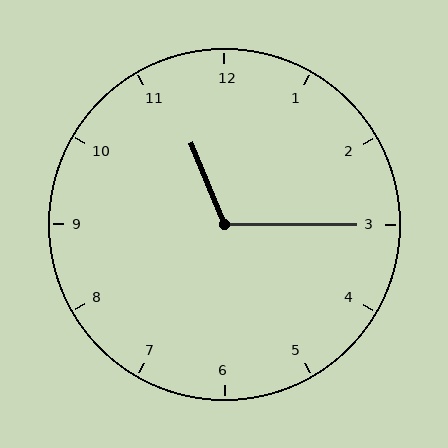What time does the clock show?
11:15.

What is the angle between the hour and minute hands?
Approximately 112 degrees.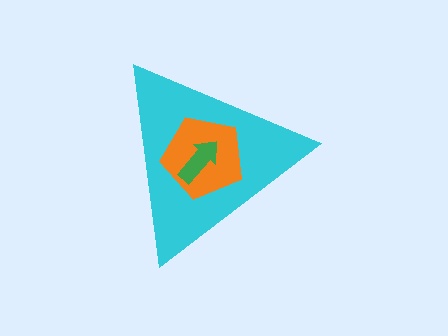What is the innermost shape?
The green arrow.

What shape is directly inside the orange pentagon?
The green arrow.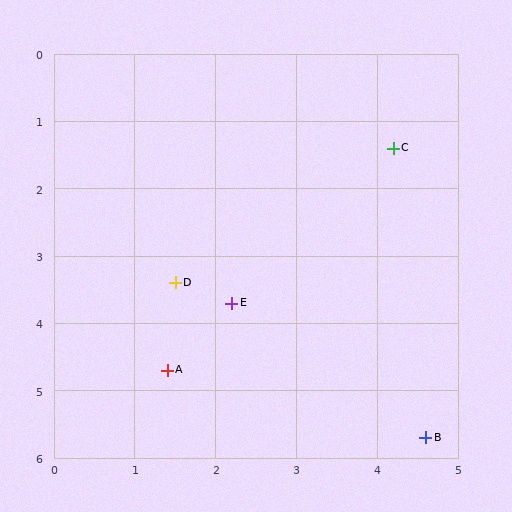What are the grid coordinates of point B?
Point B is at approximately (4.6, 5.7).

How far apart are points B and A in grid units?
Points B and A are about 3.4 grid units apart.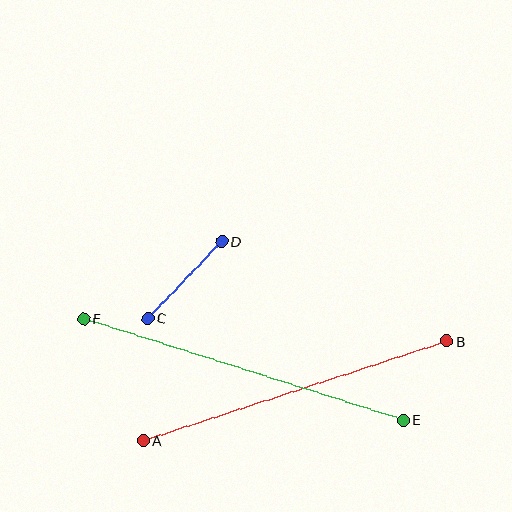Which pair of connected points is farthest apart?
Points E and F are farthest apart.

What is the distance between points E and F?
The distance is approximately 335 pixels.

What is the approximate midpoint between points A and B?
The midpoint is at approximately (295, 391) pixels.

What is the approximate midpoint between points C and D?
The midpoint is at approximately (185, 280) pixels.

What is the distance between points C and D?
The distance is approximately 106 pixels.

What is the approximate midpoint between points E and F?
The midpoint is at approximately (243, 369) pixels.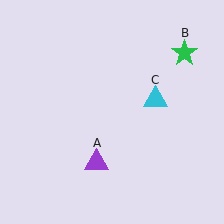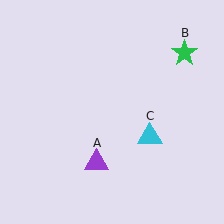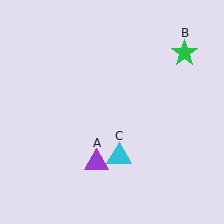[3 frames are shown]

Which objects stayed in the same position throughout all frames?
Purple triangle (object A) and green star (object B) remained stationary.